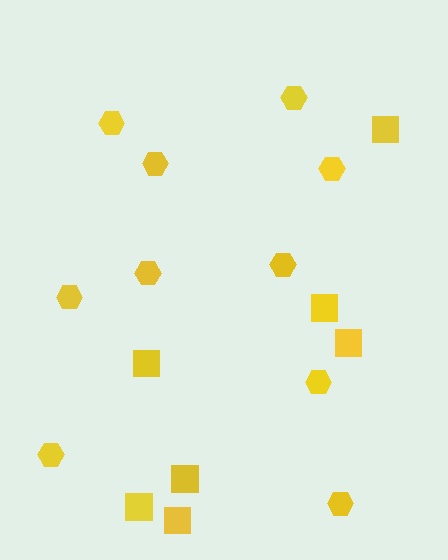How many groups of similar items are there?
There are 2 groups: one group of squares (7) and one group of hexagons (10).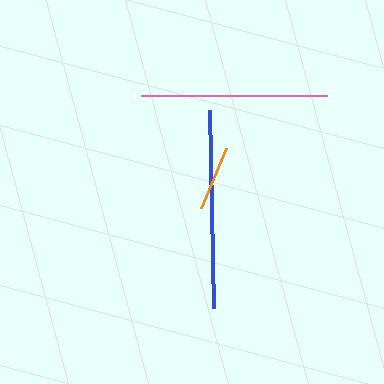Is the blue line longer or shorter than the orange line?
The blue line is longer than the orange line.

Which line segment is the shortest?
The orange line is the shortest at approximately 65 pixels.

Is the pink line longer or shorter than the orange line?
The pink line is longer than the orange line.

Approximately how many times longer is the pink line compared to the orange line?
The pink line is approximately 2.9 times the length of the orange line.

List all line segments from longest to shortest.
From longest to shortest: blue, pink, orange.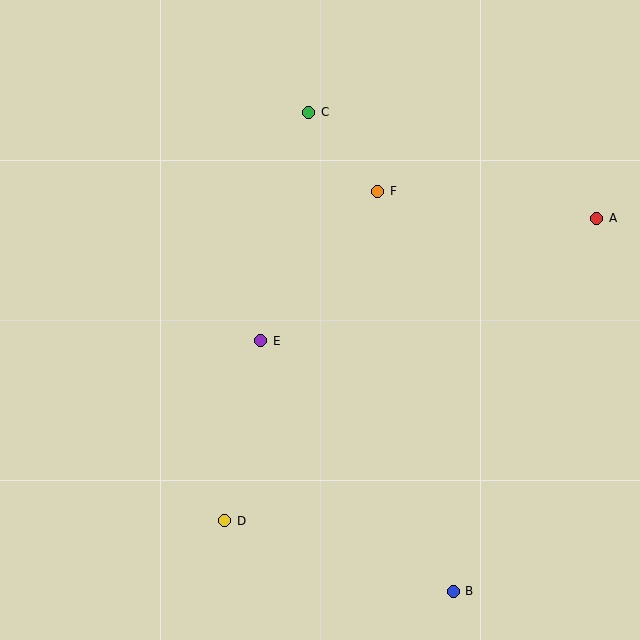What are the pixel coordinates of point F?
Point F is at (378, 191).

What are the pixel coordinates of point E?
Point E is at (261, 341).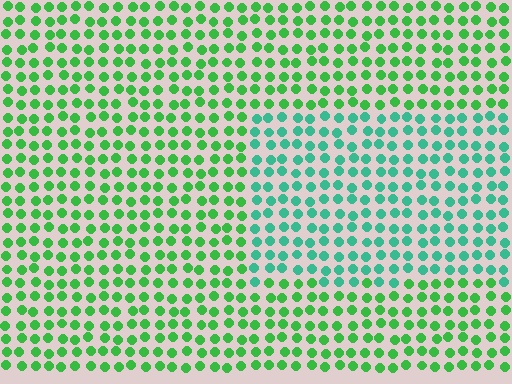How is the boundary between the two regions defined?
The boundary is defined purely by a slight shift in hue (about 37 degrees). Spacing, size, and orientation are identical on both sides.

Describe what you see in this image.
The image is filled with small green elements in a uniform arrangement. A rectangle-shaped region is visible where the elements are tinted to a slightly different hue, forming a subtle color boundary.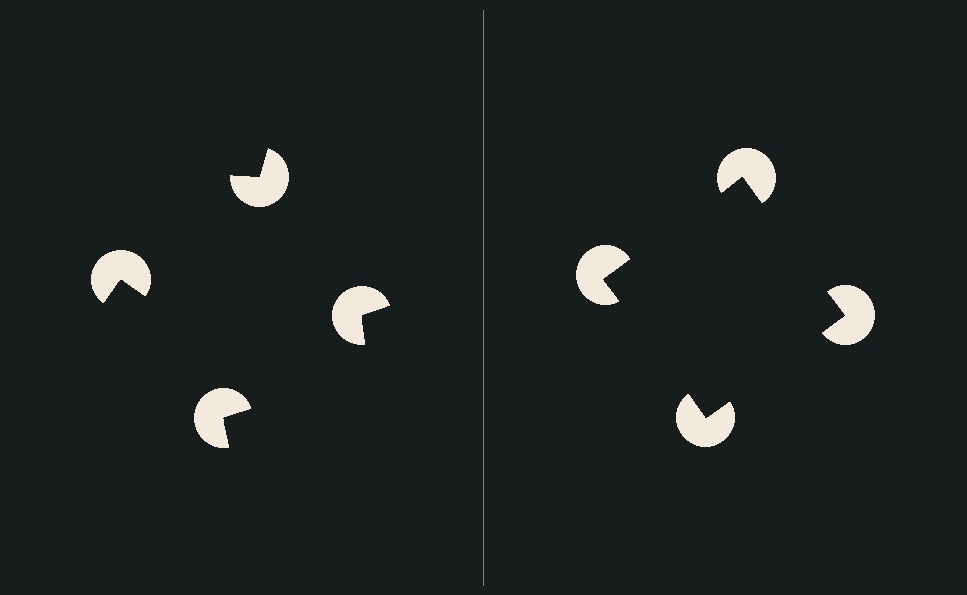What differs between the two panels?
The pac-man discs are positioned identically on both sides; only the wedge orientations differ. On the right they align to a square; on the left they are misaligned.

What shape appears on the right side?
An illusory square.